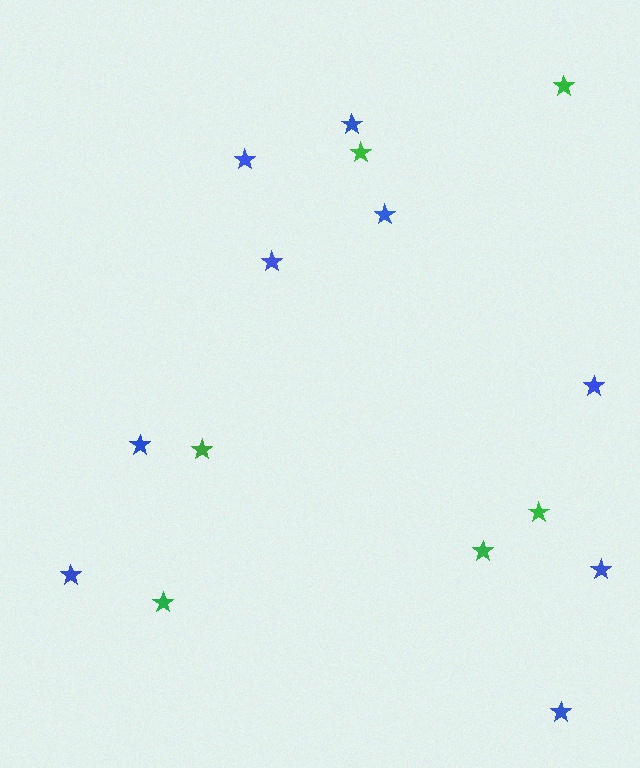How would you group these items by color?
There are 2 groups: one group of blue stars (9) and one group of green stars (6).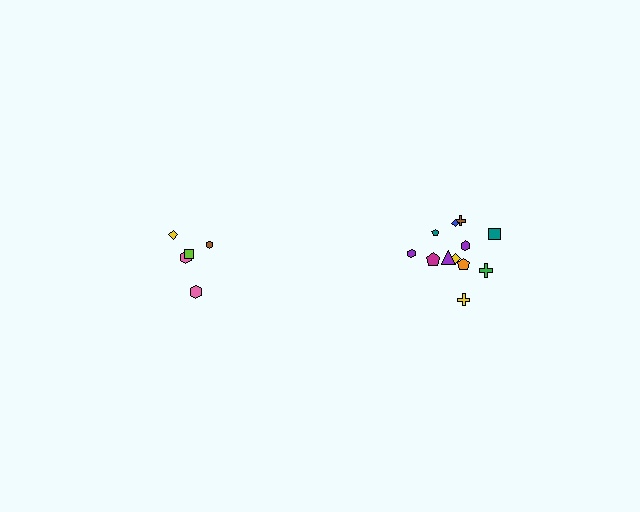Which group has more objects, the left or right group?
The right group.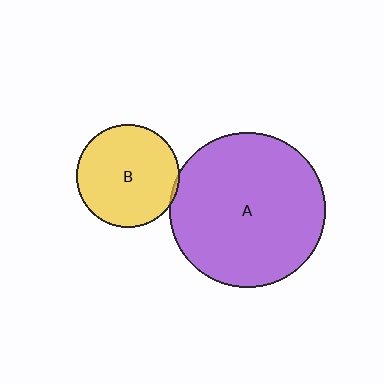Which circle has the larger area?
Circle A (purple).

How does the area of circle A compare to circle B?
Approximately 2.3 times.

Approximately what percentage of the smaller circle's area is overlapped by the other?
Approximately 5%.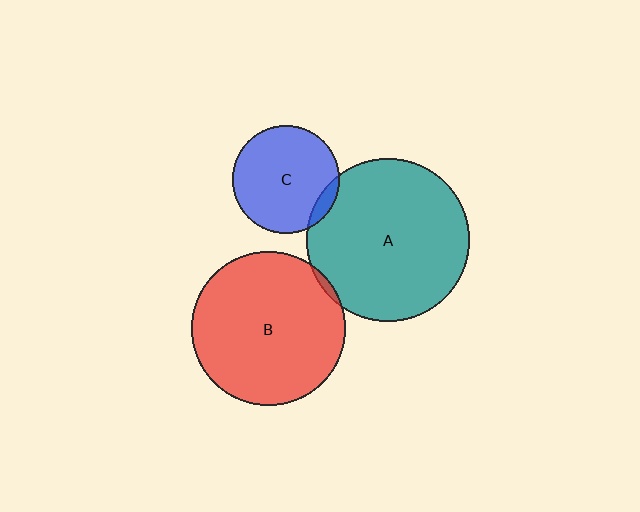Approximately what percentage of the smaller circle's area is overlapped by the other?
Approximately 10%.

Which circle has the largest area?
Circle A (teal).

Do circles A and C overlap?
Yes.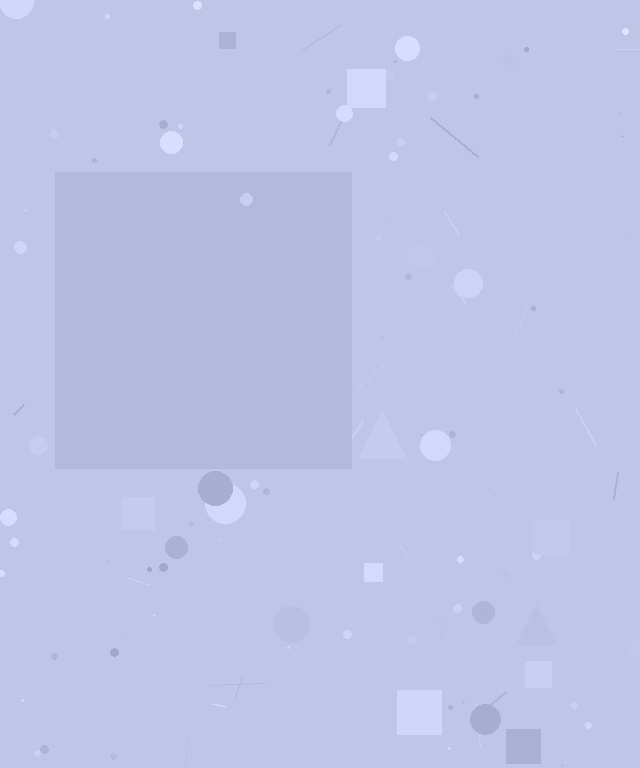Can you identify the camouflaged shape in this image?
The camouflaged shape is a square.